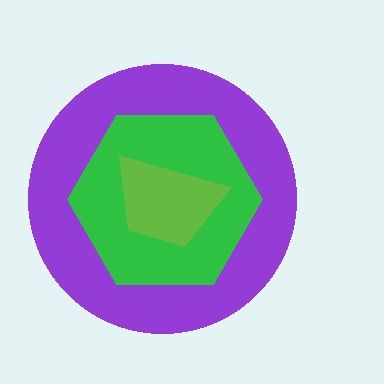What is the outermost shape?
The purple circle.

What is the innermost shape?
The lime trapezoid.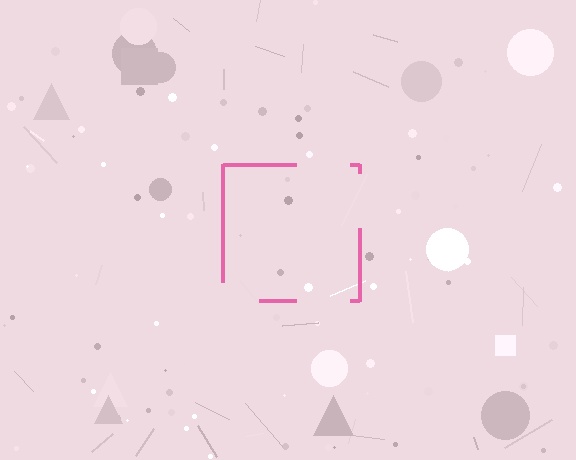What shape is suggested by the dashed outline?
The dashed outline suggests a square.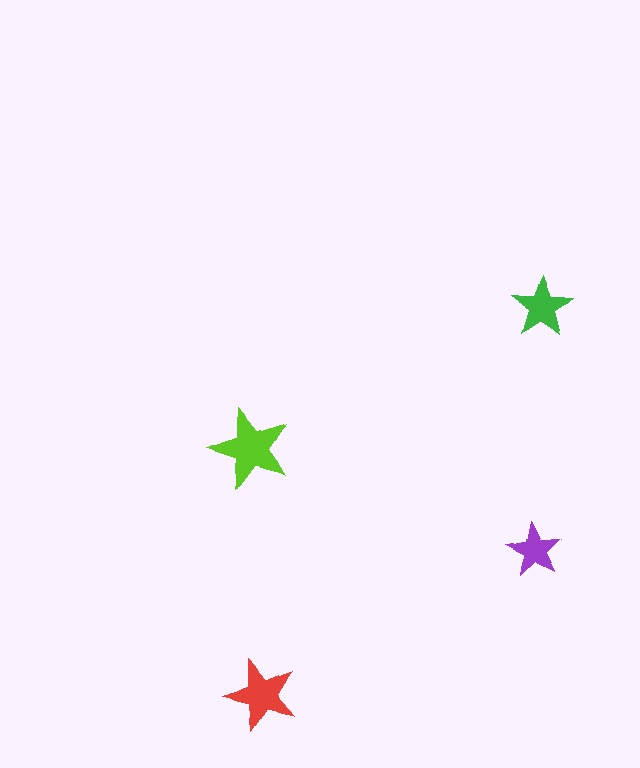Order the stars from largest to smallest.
the lime one, the red one, the green one, the purple one.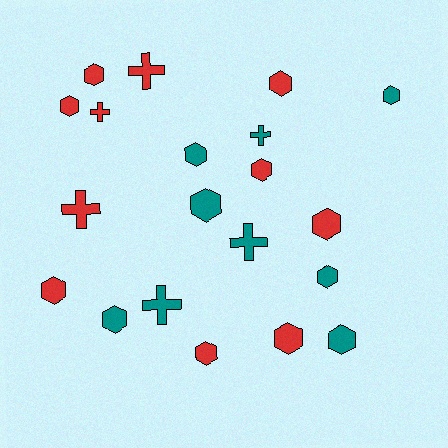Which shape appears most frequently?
Hexagon, with 14 objects.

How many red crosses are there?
There are 3 red crosses.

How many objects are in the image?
There are 20 objects.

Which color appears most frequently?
Red, with 11 objects.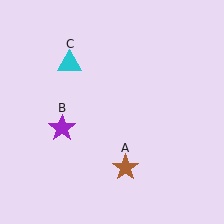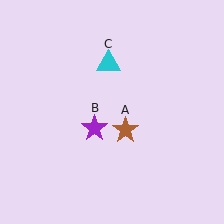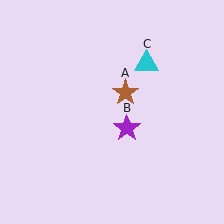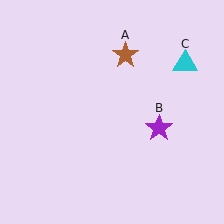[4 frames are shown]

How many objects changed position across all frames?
3 objects changed position: brown star (object A), purple star (object B), cyan triangle (object C).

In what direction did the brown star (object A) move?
The brown star (object A) moved up.